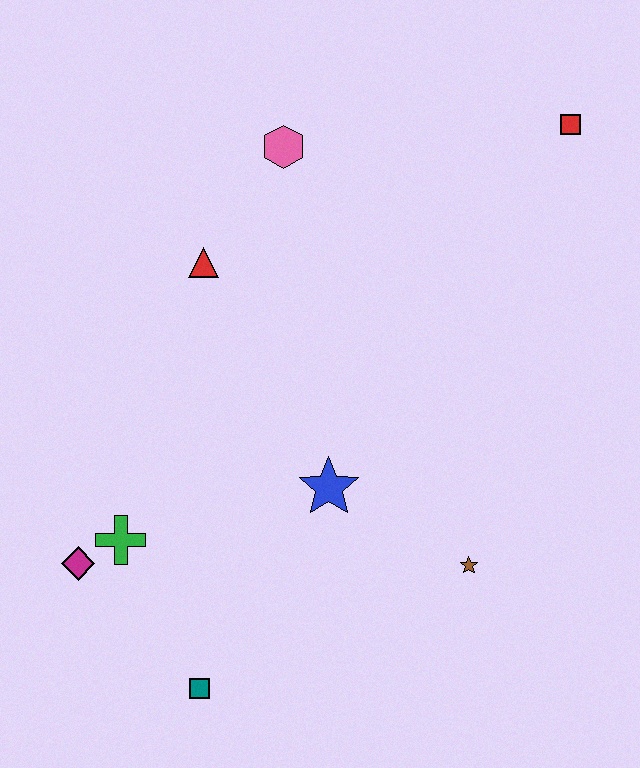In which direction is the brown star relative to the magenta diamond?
The brown star is to the right of the magenta diamond.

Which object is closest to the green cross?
The magenta diamond is closest to the green cross.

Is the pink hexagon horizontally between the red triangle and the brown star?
Yes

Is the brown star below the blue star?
Yes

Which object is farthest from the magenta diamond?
The red square is farthest from the magenta diamond.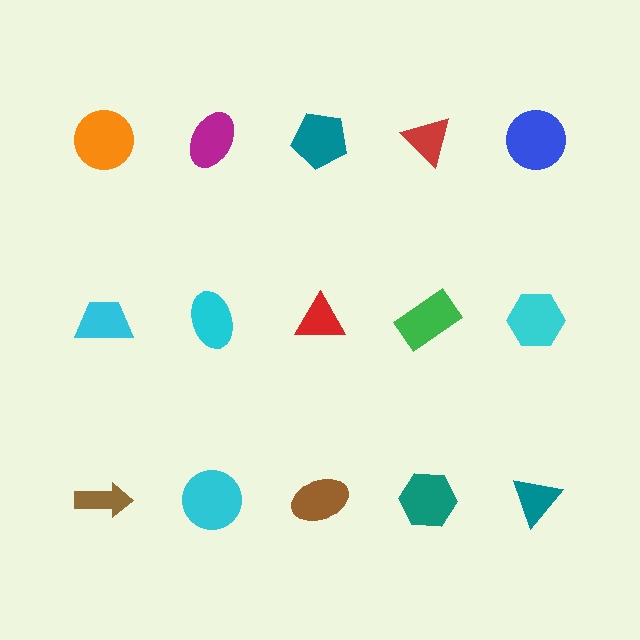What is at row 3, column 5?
A teal triangle.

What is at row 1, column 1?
An orange circle.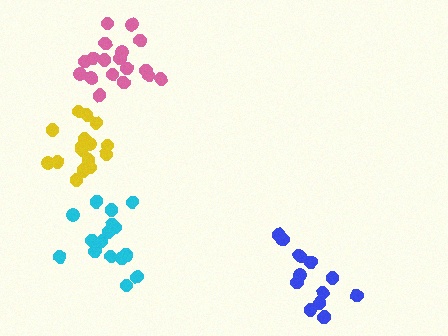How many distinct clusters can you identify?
There are 4 distinct clusters.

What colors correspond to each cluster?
The clusters are colored: blue, cyan, yellow, pink.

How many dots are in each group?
Group 1: 14 dots, Group 2: 17 dots, Group 3: 17 dots, Group 4: 18 dots (66 total).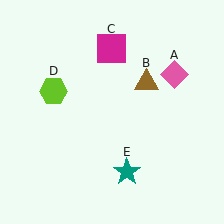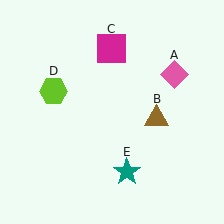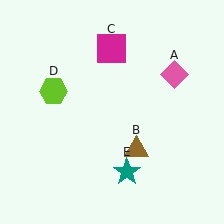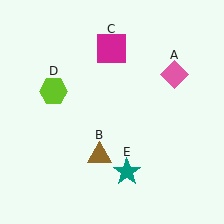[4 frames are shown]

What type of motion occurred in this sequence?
The brown triangle (object B) rotated clockwise around the center of the scene.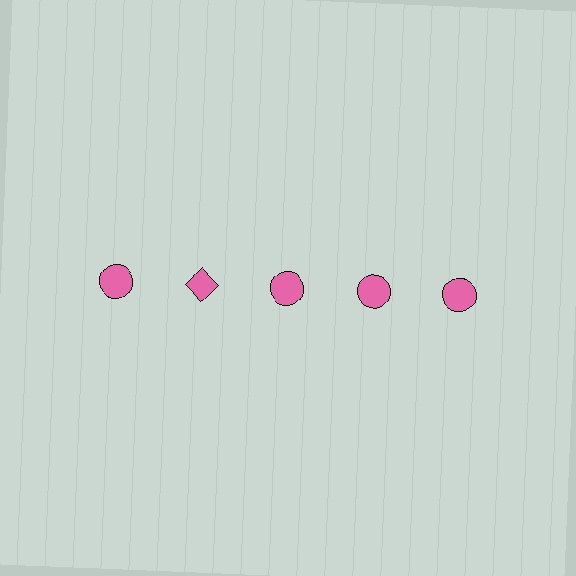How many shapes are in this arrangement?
There are 5 shapes arranged in a grid pattern.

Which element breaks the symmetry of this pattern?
The pink diamond in the top row, second from left column breaks the symmetry. All other shapes are pink circles.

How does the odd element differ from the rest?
It has a different shape: diamond instead of circle.